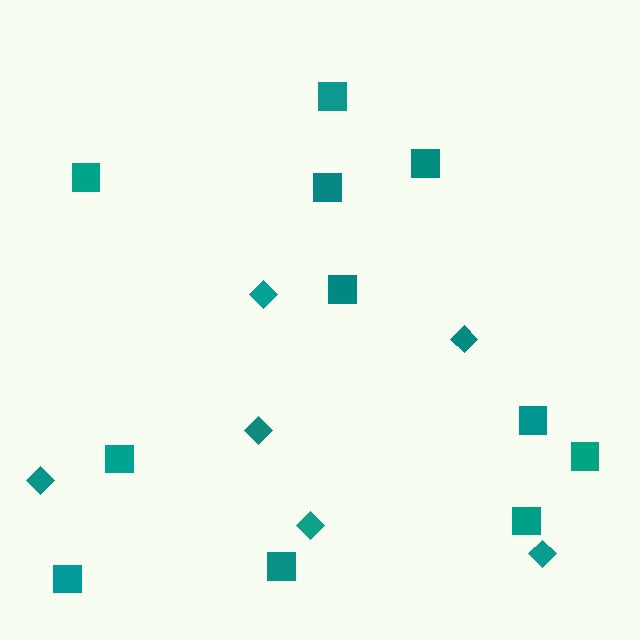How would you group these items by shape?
There are 2 groups: one group of diamonds (6) and one group of squares (11).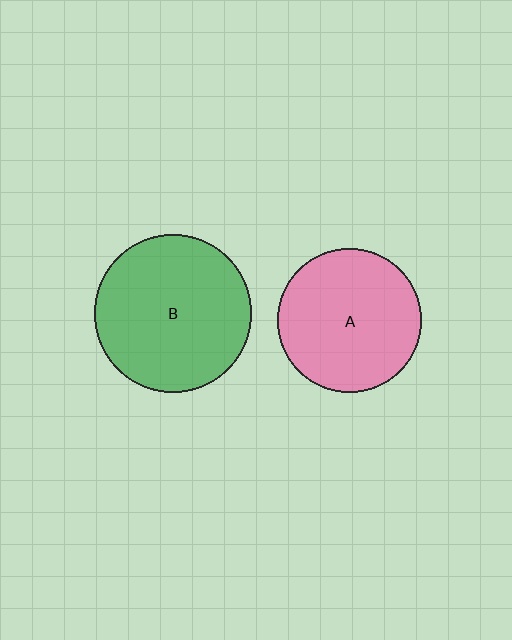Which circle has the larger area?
Circle B (green).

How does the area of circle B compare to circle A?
Approximately 1.2 times.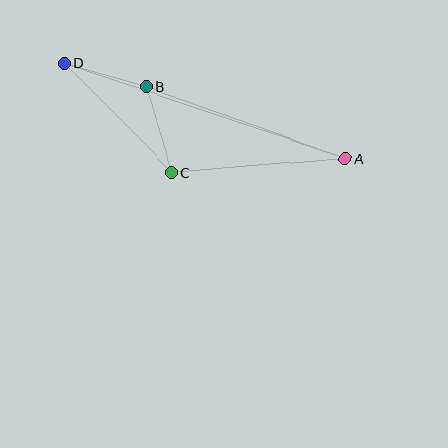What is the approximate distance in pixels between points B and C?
The distance between B and C is approximately 89 pixels.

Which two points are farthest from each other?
Points A and D are farthest from each other.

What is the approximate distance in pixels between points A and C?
The distance between A and C is approximately 174 pixels.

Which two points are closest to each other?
Points B and D are closest to each other.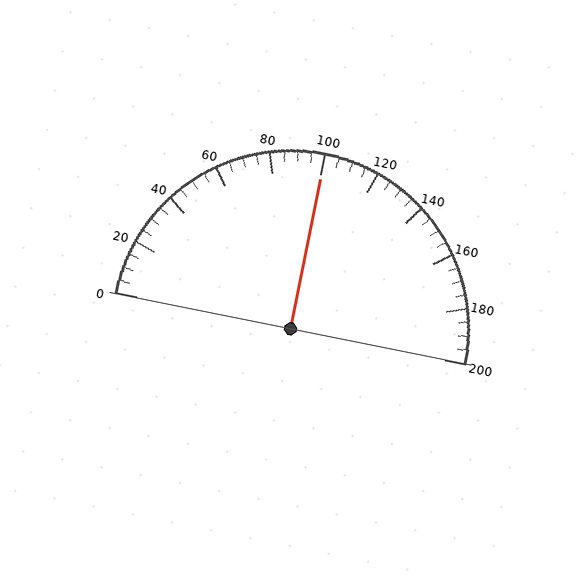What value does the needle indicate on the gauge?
The needle indicates approximately 100.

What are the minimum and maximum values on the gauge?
The gauge ranges from 0 to 200.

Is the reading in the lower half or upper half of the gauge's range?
The reading is in the upper half of the range (0 to 200).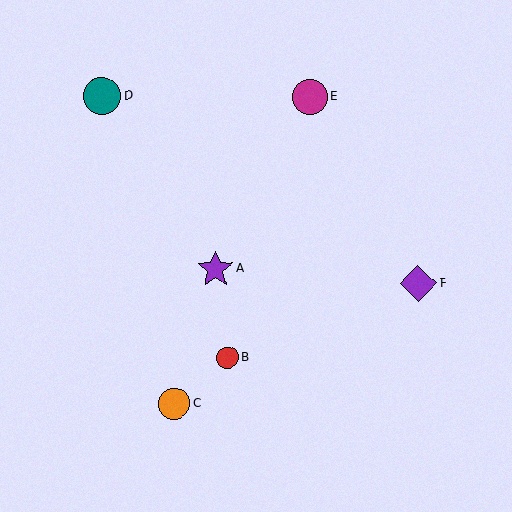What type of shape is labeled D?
Shape D is a teal circle.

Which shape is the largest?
The teal circle (labeled D) is the largest.